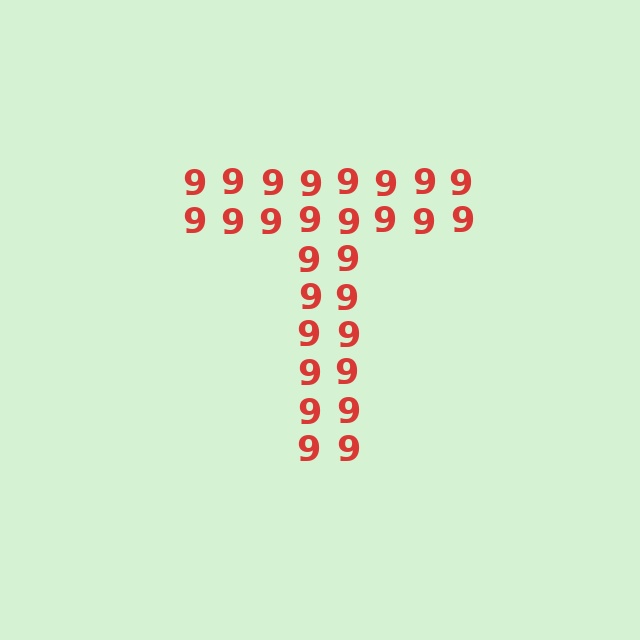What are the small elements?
The small elements are digit 9's.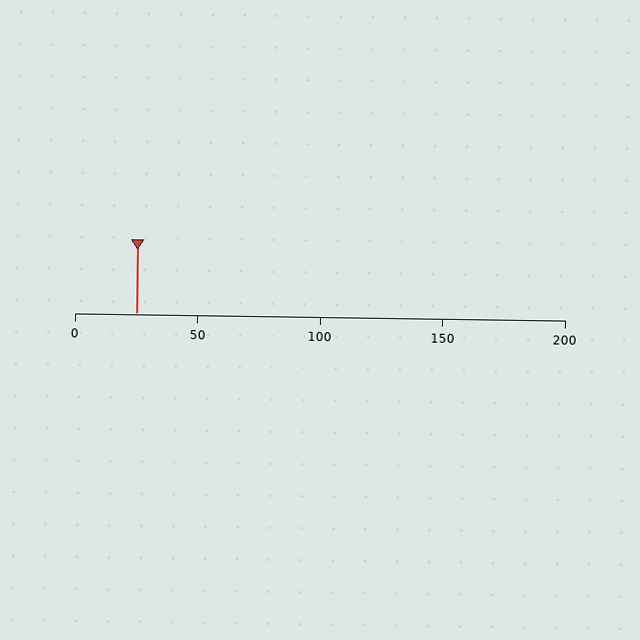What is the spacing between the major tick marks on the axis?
The major ticks are spaced 50 apart.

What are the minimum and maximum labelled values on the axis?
The axis runs from 0 to 200.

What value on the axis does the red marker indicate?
The marker indicates approximately 25.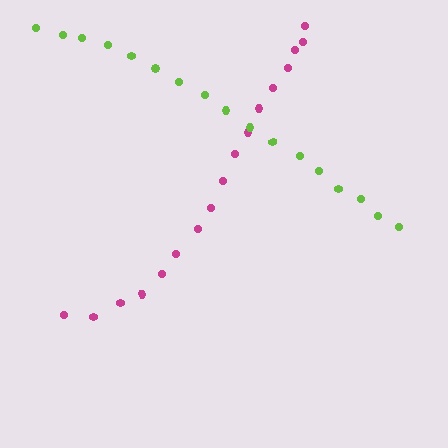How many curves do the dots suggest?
There are 2 distinct paths.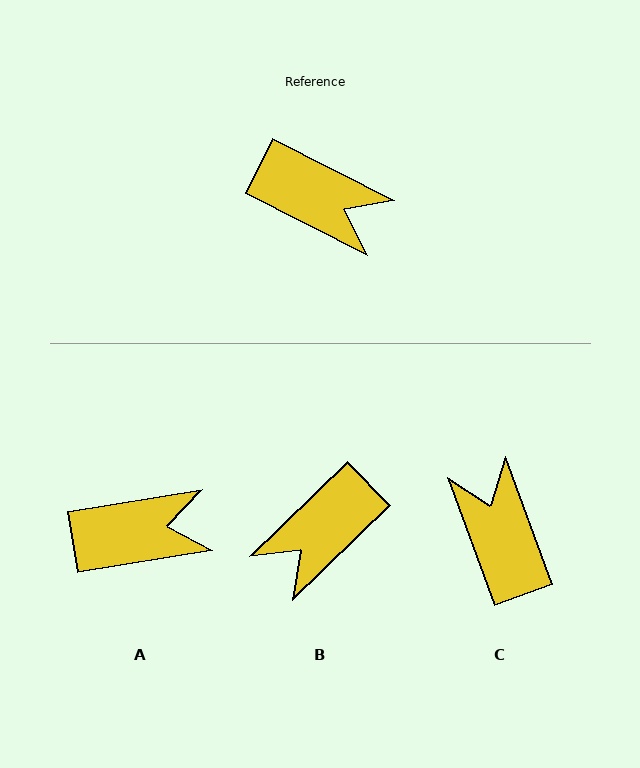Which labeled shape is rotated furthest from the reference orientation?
C, about 137 degrees away.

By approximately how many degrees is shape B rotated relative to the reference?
Approximately 109 degrees clockwise.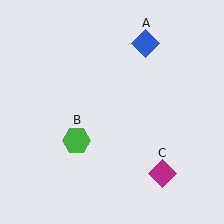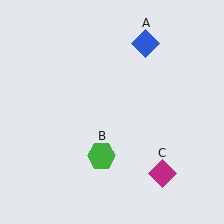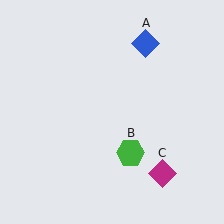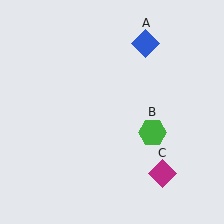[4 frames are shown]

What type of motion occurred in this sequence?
The green hexagon (object B) rotated counterclockwise around the center of the scene.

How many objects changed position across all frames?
1 object changed position: green hexagon (object B).